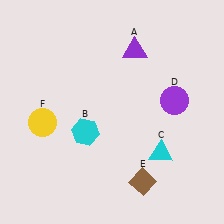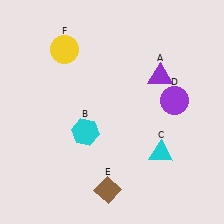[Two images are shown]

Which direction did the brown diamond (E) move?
The brown diamond (E) moved left.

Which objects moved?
The objects that moved are: the purple triangle (A), the brown diamond (E), the yellow circle (F).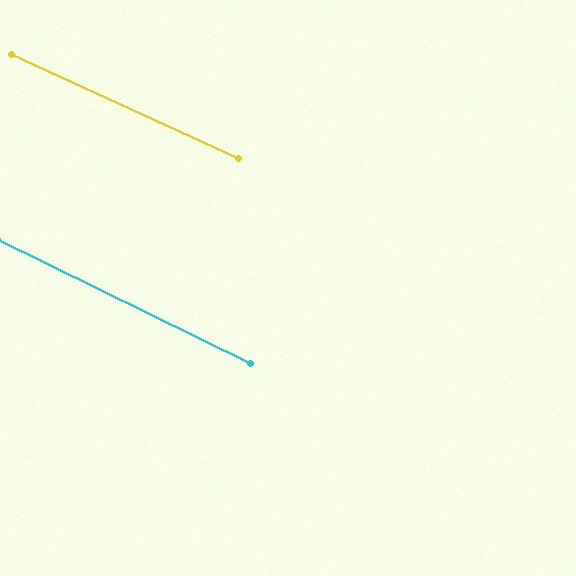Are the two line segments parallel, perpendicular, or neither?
Parallel — their directions differ by only 1.5°.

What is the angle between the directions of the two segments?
Approximately 2 degrees.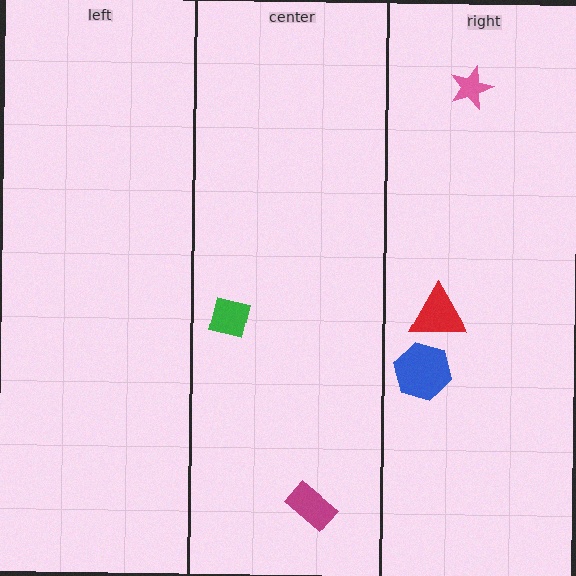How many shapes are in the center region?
2.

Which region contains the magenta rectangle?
The center region.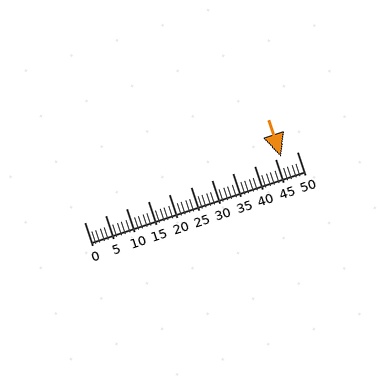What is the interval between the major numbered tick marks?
The major tick marks are spaced 5 units apart.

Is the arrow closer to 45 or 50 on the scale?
The arrow is closer to 45.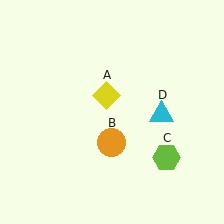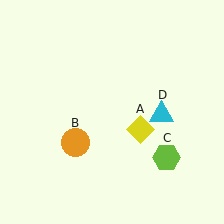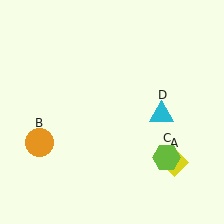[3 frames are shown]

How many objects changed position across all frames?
2 objects changed position: yellow diamond (object A), orange circle (object B).